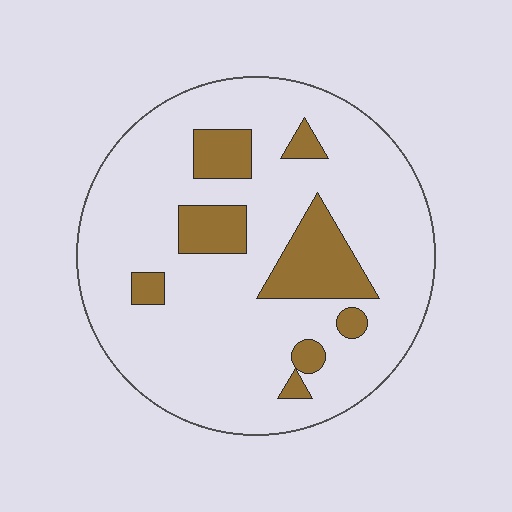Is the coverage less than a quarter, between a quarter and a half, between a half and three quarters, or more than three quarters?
Less than a quarter.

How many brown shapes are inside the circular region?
8.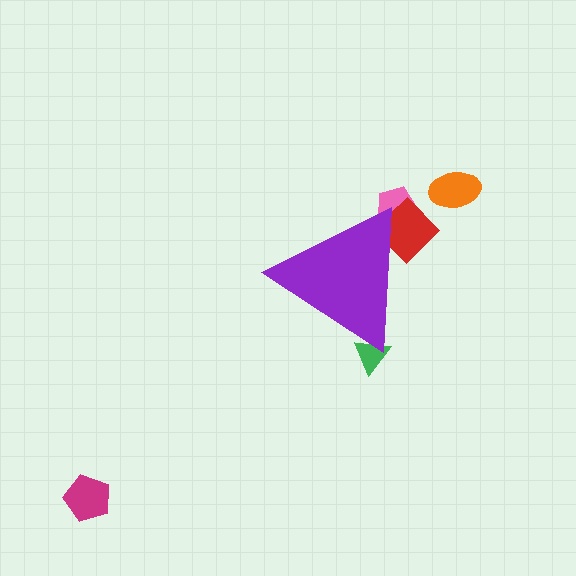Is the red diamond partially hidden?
Yes, the red diamond is partially hidden behind the purple triangle.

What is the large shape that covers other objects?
A purple triangle.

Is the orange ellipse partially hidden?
No, the orange ellipse is fully visible.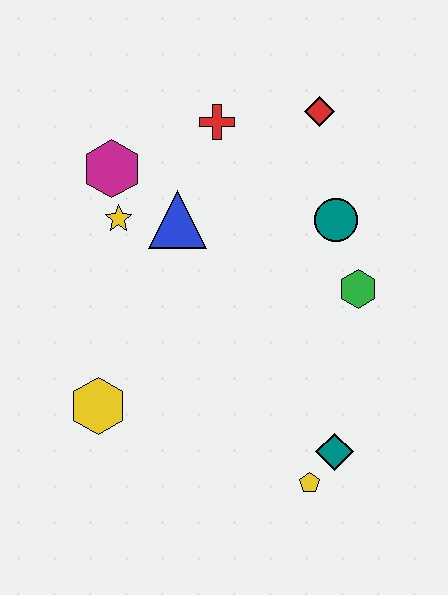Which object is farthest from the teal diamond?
The magenta hexagon is farthest from the teal diamond.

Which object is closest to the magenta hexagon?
The yellow star is closest to the magenta hexagon.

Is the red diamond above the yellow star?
Yes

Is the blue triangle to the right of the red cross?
No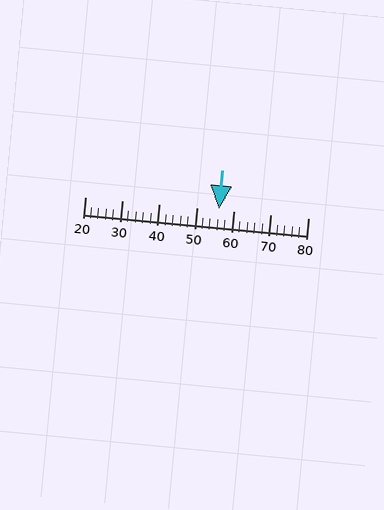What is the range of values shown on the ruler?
The ruler shows values from 20 to 80.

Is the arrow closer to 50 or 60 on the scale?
The arrow is closer to 60.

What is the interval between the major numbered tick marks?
The major tick marks are spaced 10 units apart.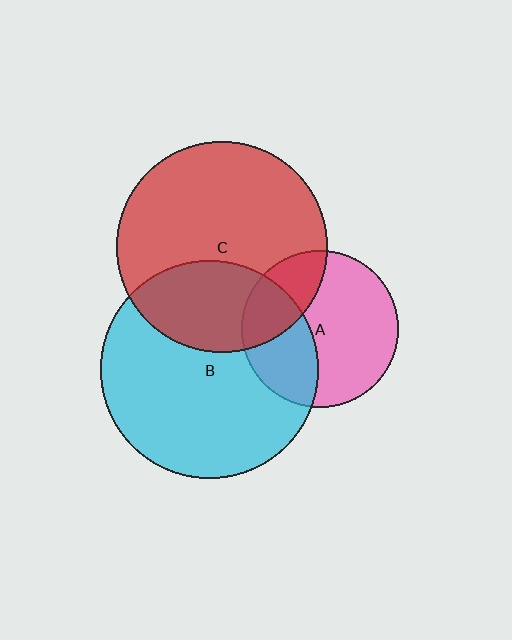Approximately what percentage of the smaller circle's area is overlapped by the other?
Approximately 30%.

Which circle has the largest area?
Circle B (cyan).